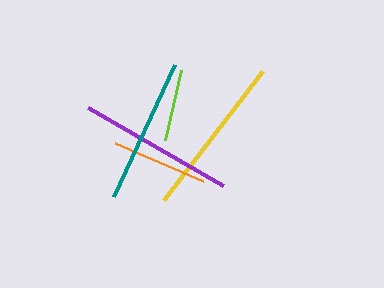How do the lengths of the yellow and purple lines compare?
The yellow and purple lines are approximately the same length.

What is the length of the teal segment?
The teal segment is approximately 146 pixels long.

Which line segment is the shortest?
The lime line is the shortest at approximately 72 pixels.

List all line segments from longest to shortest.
From longest to shortest: yellow, purple, teal, orange, lime.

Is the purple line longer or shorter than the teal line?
The purple line is longer than the teal line.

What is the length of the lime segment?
The lime segment is approximately 72 pixels long.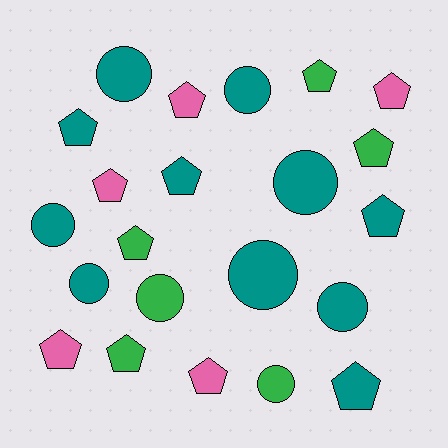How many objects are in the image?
There are 22 objects.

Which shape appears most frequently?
Pentagon, with 13 objects.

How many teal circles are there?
There are 7 teal circles.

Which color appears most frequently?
Teal, with 11 objects.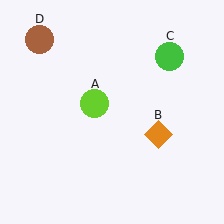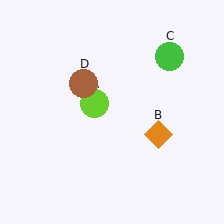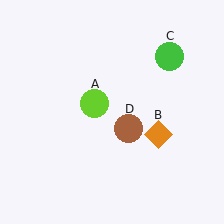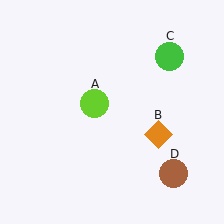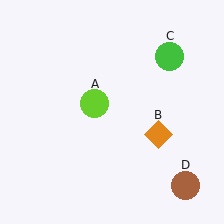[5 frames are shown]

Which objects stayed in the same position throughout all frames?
Lime circle (object A) and orange diamond (object B) and green circle (object C) remained stationary.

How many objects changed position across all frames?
1 object changed position: brown circle (object D).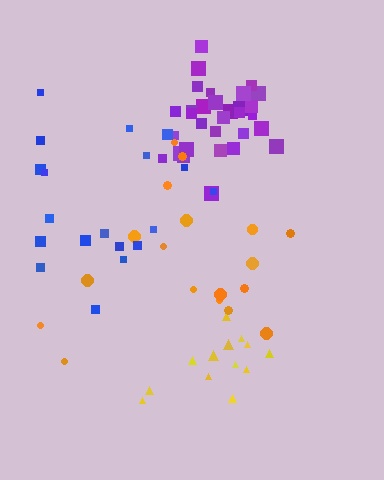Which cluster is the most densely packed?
Purple.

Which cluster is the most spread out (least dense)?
Orange.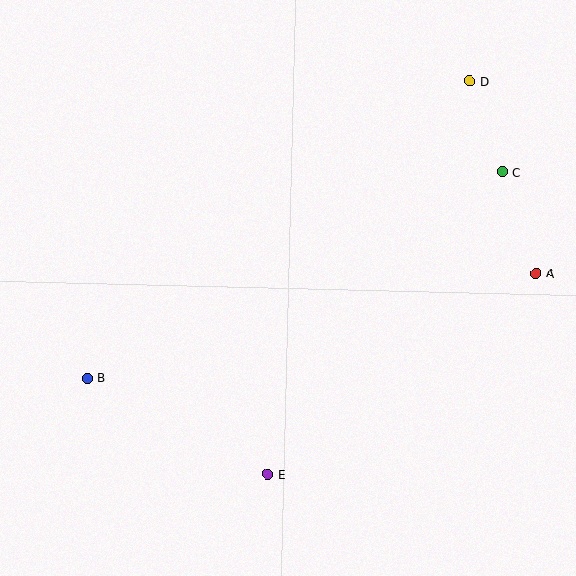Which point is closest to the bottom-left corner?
Point B is closest to the bottom-left corner.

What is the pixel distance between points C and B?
The distance between C and B is 463 pixels.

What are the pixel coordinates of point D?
Point D is at (470, 81).